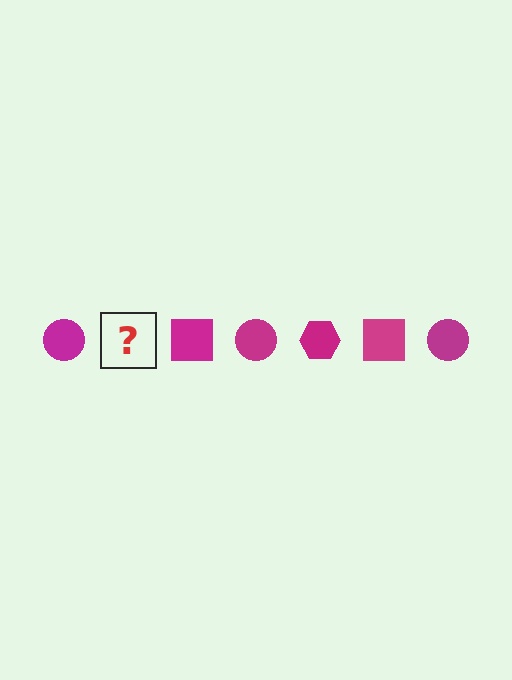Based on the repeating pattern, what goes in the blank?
The blank should be a magenta hexagon.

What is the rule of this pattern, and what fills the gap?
The rule is that the pattern cycles through circle, hexagon, square shapes in magenta. The gap should be filled with a magenta hexagon.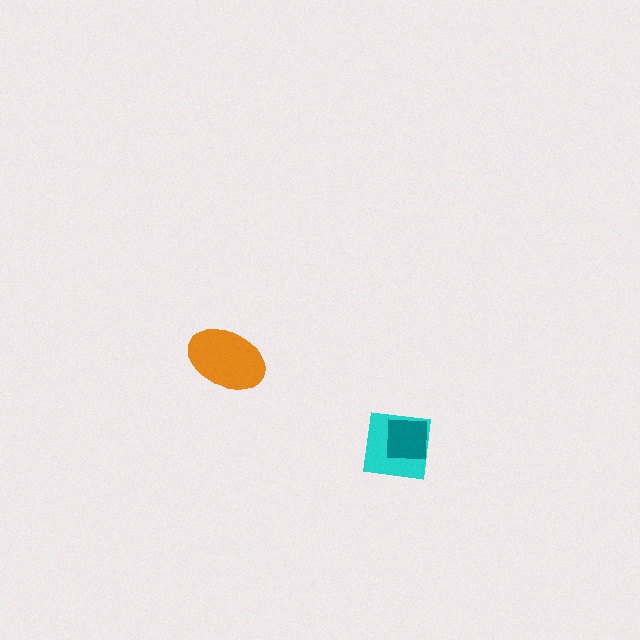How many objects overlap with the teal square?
1 object overlaps with the teal square.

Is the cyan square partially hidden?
Yes, it is partially covered by another shape.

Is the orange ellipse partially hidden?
No, no other shape covers it.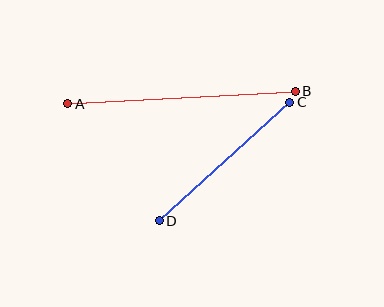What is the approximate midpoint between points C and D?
The midpoint is at approximately (225, 161) pixels.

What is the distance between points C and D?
The distance is approximately 176 pixels.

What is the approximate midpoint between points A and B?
The midpoint is at approximately (182, 97) pixels.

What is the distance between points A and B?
The distance is approximately 228 pixels.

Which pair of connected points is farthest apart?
Points A and B are farthest apart.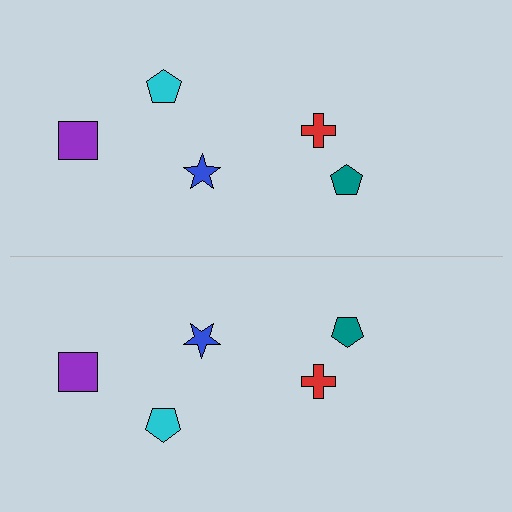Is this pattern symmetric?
Yes, this pattern has bilateral (reflection) symmetry.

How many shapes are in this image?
There are 10 shapes in this image.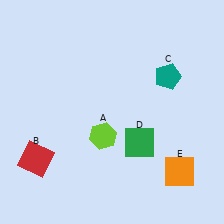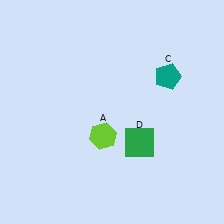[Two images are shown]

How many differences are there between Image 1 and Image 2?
There are 2 differences between the two images.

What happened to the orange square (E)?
The orange square (E) was removed in Image 2. It was in the bottom-right area of Image 1.